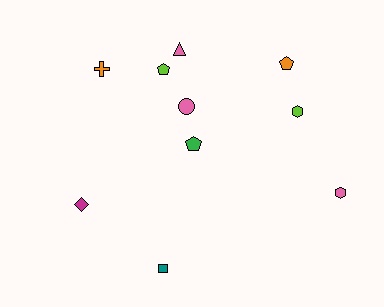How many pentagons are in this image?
There are 3 pentagons.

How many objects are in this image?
There are 10 objects.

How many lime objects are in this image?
There are 2 lime objects.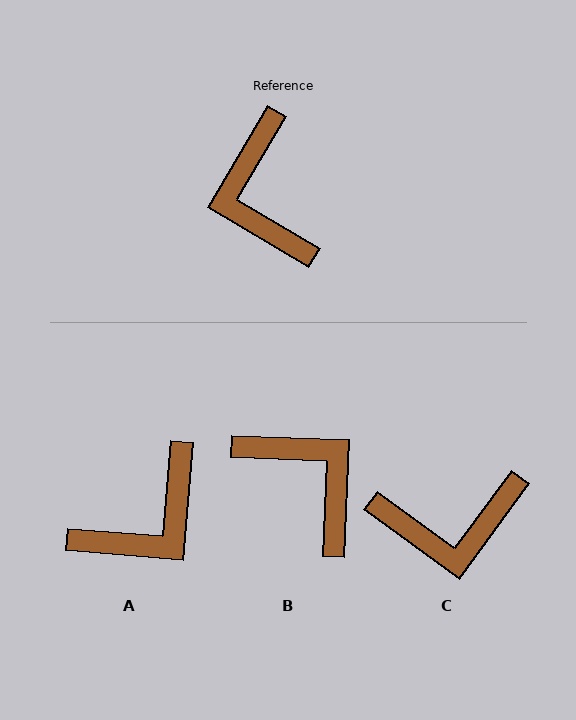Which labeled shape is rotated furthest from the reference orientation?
B, about 152 degrees away.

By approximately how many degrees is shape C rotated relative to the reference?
Approximately 84 degrees counter-clockwise.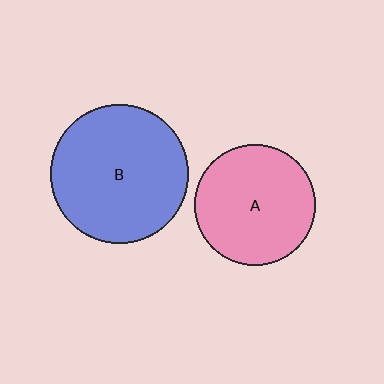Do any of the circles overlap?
No, none of the circles overlap.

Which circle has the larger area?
Circle B (blue).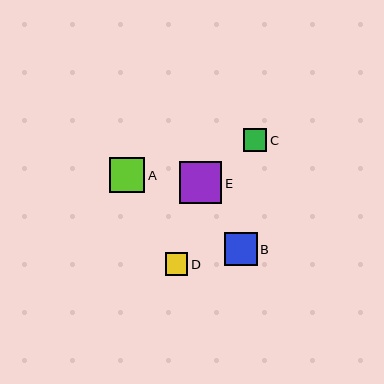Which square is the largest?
Square E is the largest with a size of approximately 42 pixels.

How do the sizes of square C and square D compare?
Square C and square D are approximately the same size.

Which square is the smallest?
Square D is the smallest with a size of approximately 23 pixels.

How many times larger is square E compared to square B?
Square E is approximately 1.3 times the size of square B.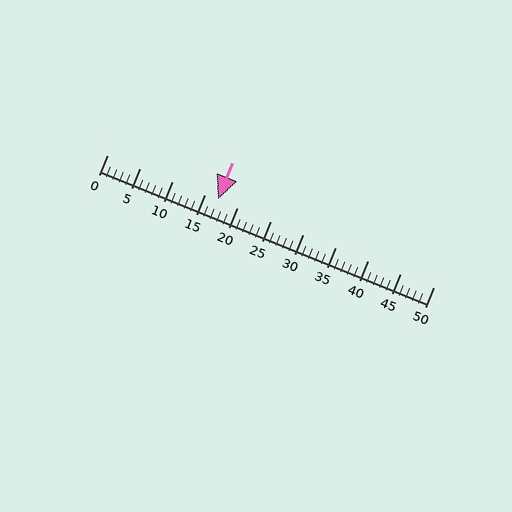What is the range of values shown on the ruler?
The ruler shows values from 0 to 50.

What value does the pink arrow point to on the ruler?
The pink arrow points to approximately 17.